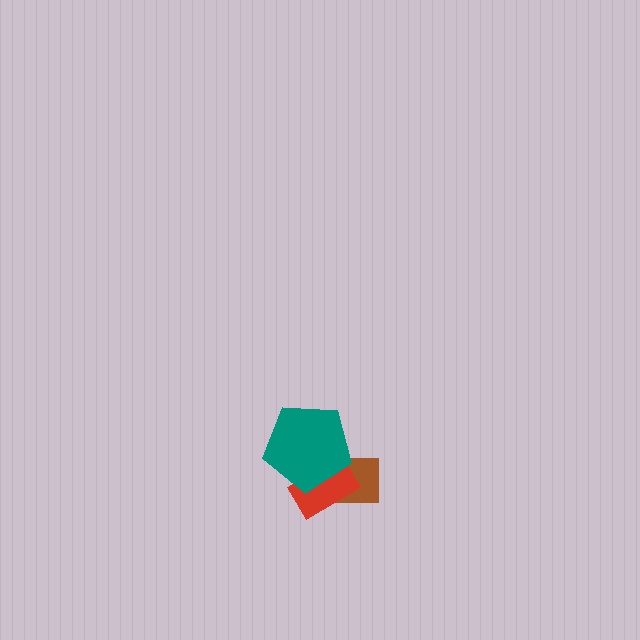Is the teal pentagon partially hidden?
No, no other shape covers it.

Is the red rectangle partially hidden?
Yes, it is partially covered by another shape.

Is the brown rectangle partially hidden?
Yes, it is partially covered by another shape.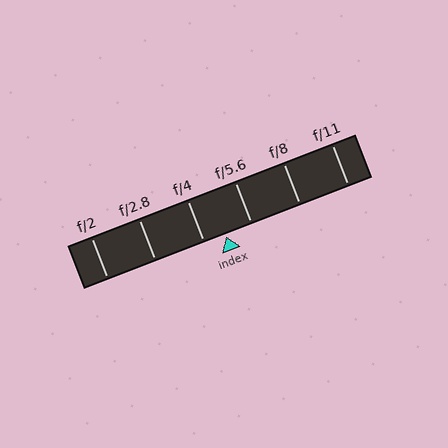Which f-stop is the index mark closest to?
The index mark is closest to f/4.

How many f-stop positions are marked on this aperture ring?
There are 6 f-stop positions marked.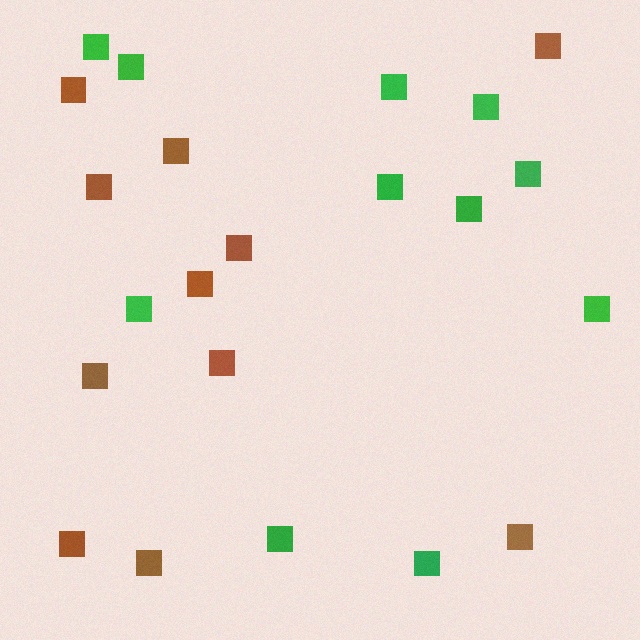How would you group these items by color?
There are 2 groups: one group of brown squares (11) and one group of green squares (11).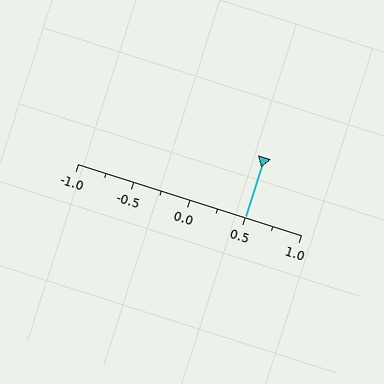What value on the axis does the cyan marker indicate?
The marker indicates approximately 0.5.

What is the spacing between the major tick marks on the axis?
The major ticks are spaced 0.5 apart.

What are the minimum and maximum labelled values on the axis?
The axis runs from -1.0 to 1.0.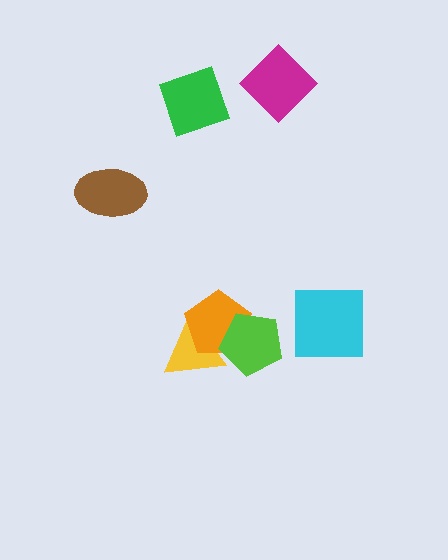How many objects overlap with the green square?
0 objects overlap with the green square.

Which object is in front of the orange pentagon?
The lime pentagon is in front of the orange pentagon.